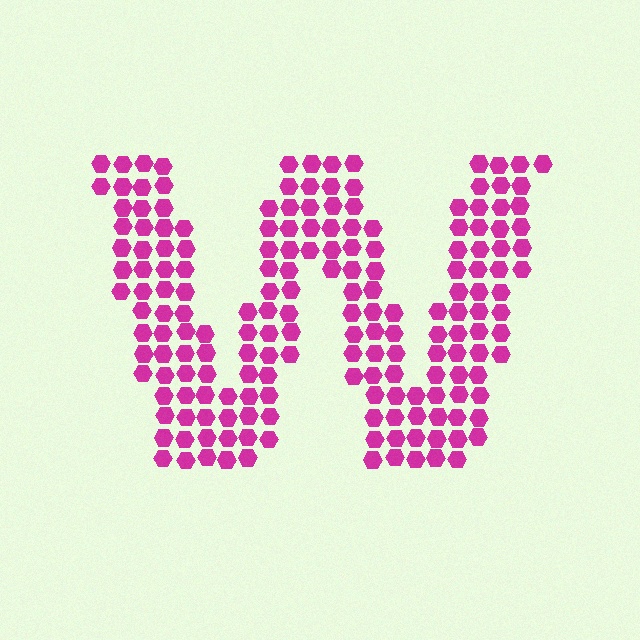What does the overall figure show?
The overall figure shows the letter W.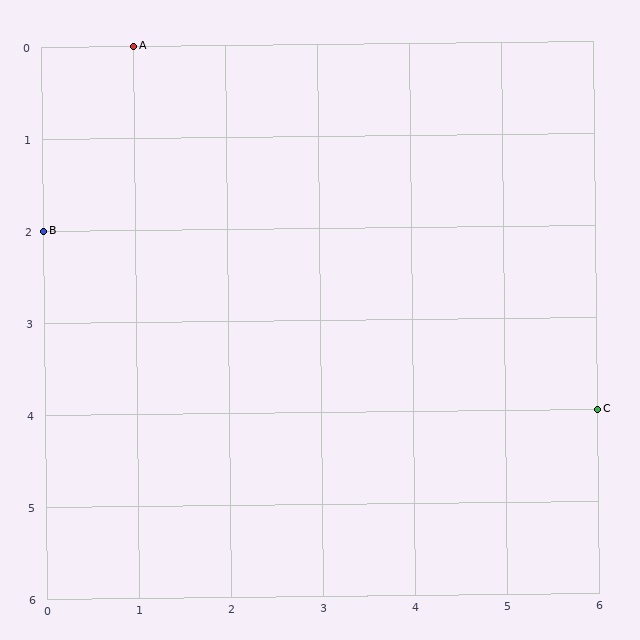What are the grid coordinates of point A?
Point A is at grid coordinates (1, 0).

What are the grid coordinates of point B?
Point B is at grid coordinates (0, 2).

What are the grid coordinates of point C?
Point C is at grid coordinates (6, 4).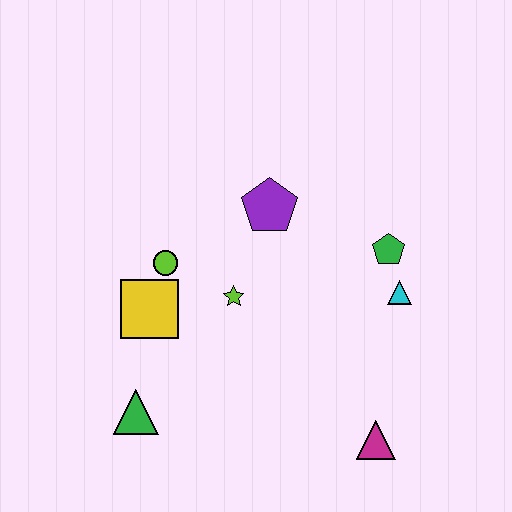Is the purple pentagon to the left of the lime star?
No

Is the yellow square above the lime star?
No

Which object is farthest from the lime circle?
The magenta triangle is farthest from the lime circle.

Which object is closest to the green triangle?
The yellow square is closest to the green triangle.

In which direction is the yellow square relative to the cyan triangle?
The yellow square is to the left of the cyan triangle.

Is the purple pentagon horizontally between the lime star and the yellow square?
No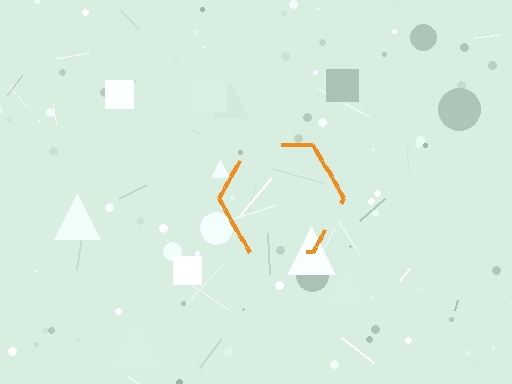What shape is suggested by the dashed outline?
The dashed outline suggests a hexagon.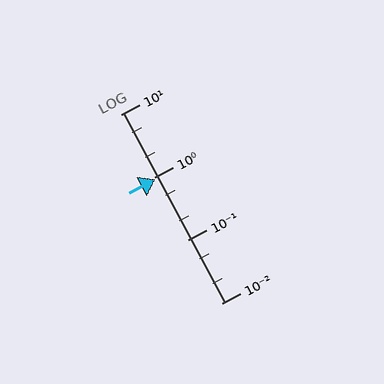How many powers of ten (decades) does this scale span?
The scale spans 3 decades, from 0.01 to 10.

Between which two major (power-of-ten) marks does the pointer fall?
The pointer is between 0.1 and 1.